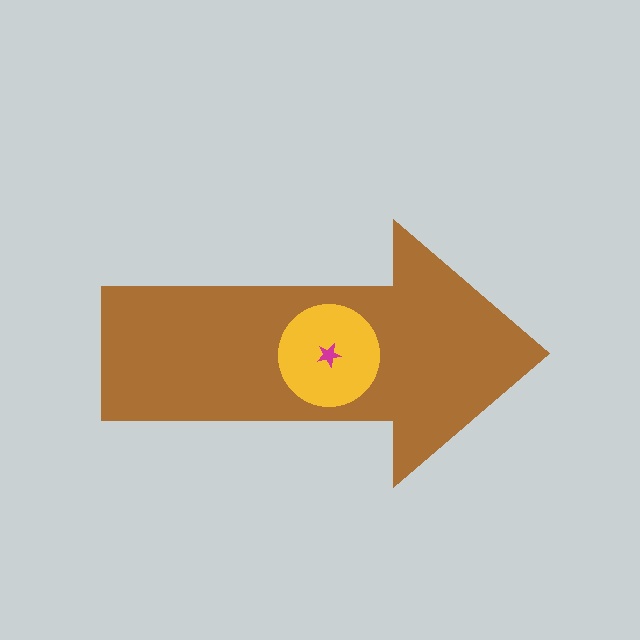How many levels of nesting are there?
3.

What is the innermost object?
The magenta star.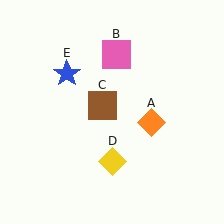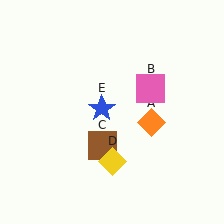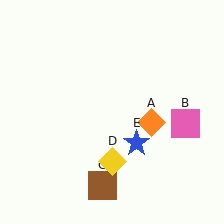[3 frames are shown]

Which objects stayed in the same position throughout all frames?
Orange diamond (object A) and yellow diamond (object D) remained stationary.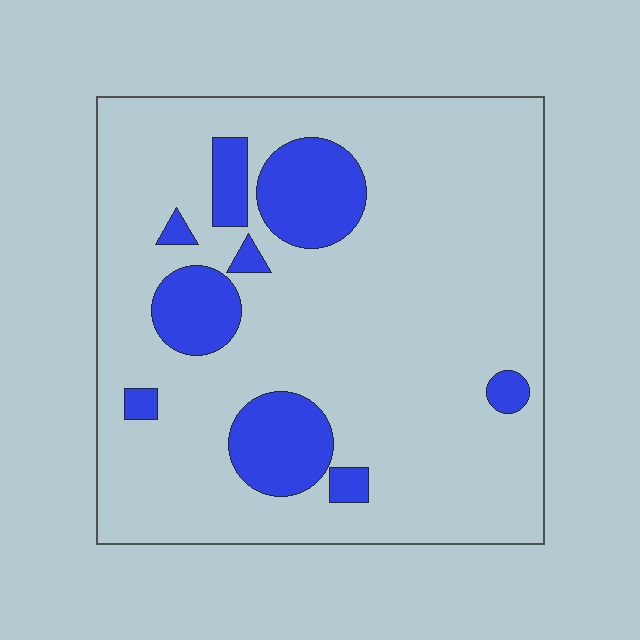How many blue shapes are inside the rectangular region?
9.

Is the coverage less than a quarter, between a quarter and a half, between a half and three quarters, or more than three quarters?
Less than a quarter.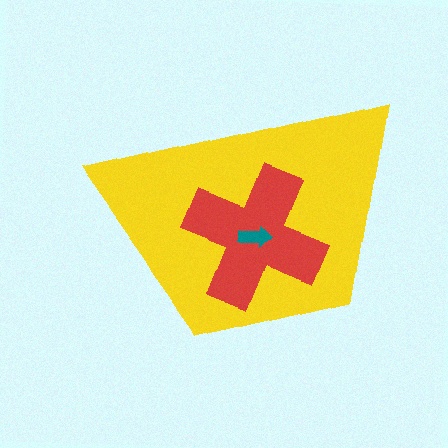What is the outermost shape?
The yellow trapezoid.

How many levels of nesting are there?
3.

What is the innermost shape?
The teal arrow.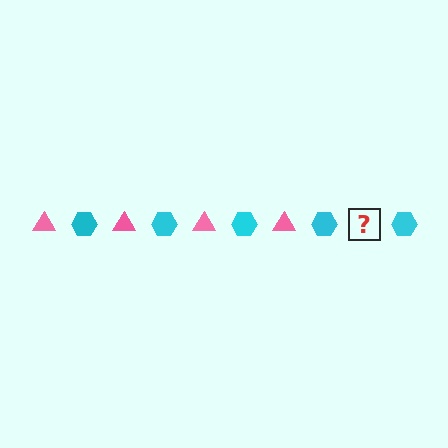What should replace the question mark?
The question mark should be replaced with a pink triangle.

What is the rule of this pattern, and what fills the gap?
The rule is that the pattern alternates between pink triangle and cyan hexagon. The gap should be filled with a pink triangle.